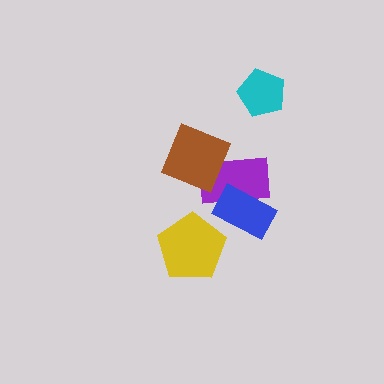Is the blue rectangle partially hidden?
No, no other shape covers it.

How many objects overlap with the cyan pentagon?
0 objects overlap with the cyan pentagon.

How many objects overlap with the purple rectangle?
2 objects overlap with the purple rectangle.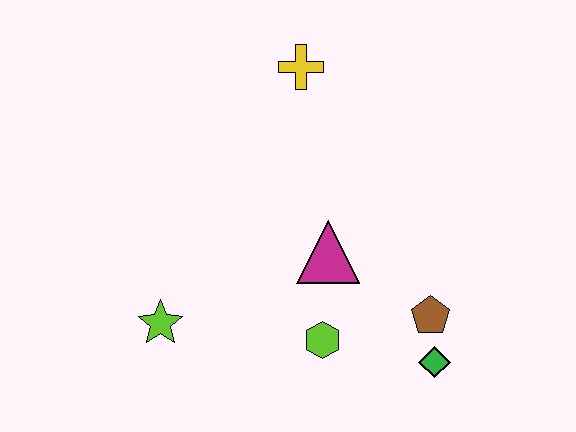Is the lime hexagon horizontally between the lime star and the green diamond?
Yes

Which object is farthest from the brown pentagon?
The yellow cross is farthest from the brown pentagon.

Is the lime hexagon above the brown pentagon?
No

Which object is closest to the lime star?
The lime hexagon is closest to the lime star.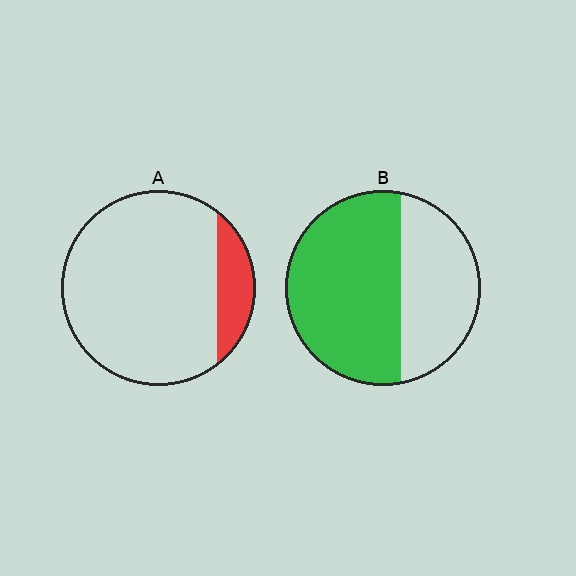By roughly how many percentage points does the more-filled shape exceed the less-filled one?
By roughly 45 percentage points (B over A).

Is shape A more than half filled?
No.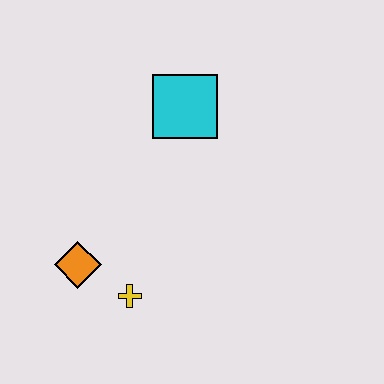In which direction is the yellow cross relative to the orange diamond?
The yellow cross is to the right of the orange diamond.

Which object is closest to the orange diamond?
The yellow cross is closest to the orange diamond.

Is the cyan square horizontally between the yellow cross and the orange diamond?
No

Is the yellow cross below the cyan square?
Yes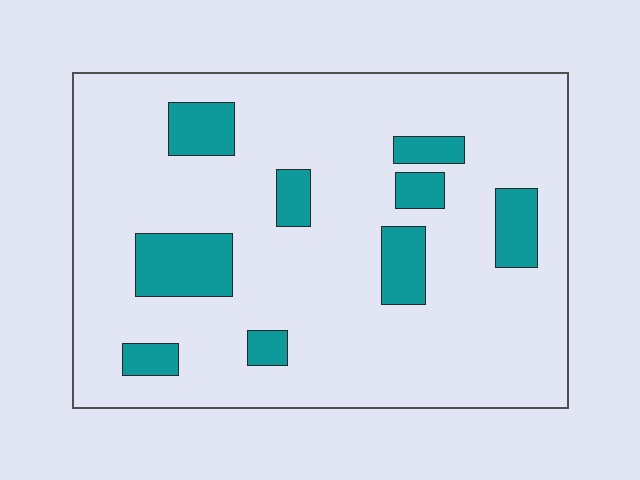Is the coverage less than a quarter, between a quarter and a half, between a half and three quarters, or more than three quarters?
Less than a quarter.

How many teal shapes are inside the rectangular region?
9.